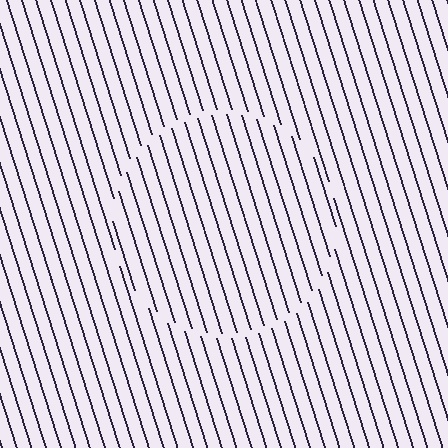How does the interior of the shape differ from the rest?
The interior of the shape contains the same grating, shifted by half a period — the contour is defined by the phase discontinuity where line-ends from the inner and outer gratings abut.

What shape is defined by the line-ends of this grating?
An illusory circle. The interior of the shape contains the same grating, shifted by half a period — the contour is defined by the phase discontinuity where line-ends from the inner and outer gratings abut.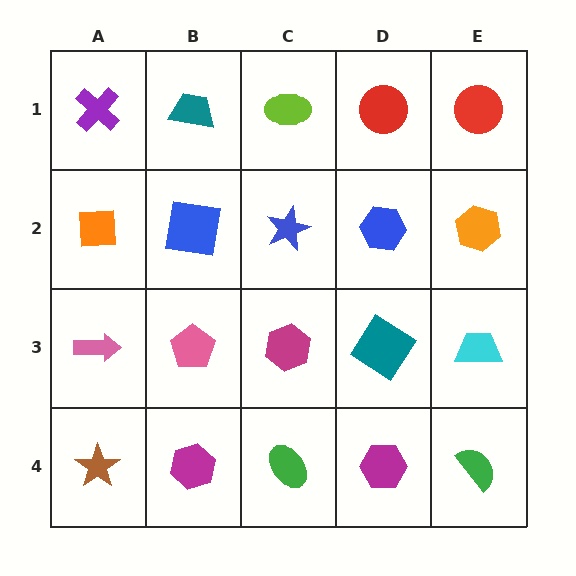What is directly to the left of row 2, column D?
A blue star.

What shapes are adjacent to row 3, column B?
A blue square (row 2, column B), a magenta hexagon (row 4, column B), a pink arrow (row 3, column A), a magenta hexagon (row 3, column C).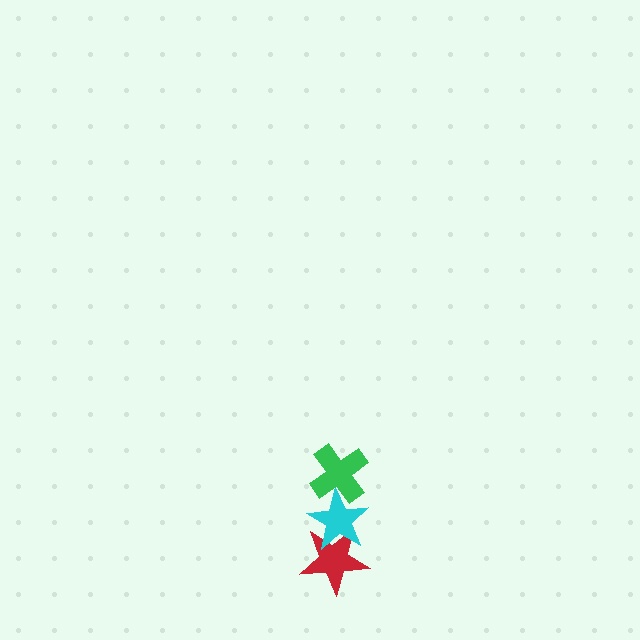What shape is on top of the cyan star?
The green cross is on top of the cyan star.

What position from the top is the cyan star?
The cyan star is 2nd from the top.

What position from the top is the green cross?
The green cross is 1st from the top.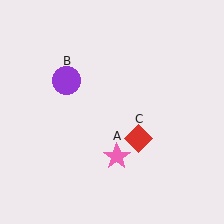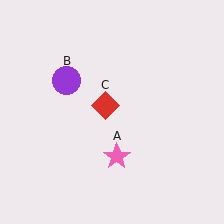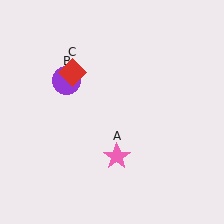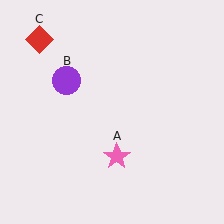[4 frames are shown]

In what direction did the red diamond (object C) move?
The red diamond (object C) moved up and to the left.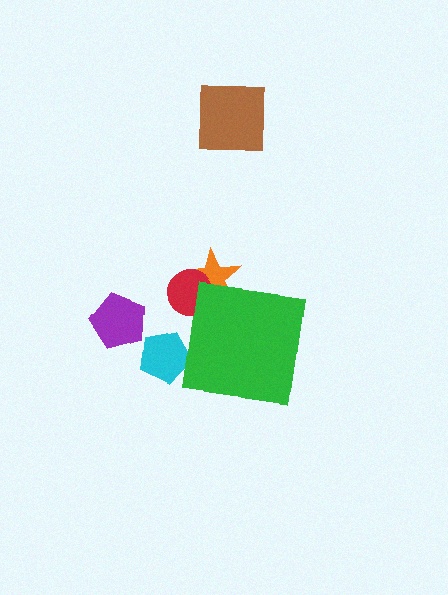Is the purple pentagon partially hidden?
No, the purple pentagon is fully visible.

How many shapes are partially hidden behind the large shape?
3 shapes are partially hidden.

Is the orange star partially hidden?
Yes, the orange star is partially hidden behind the green square.